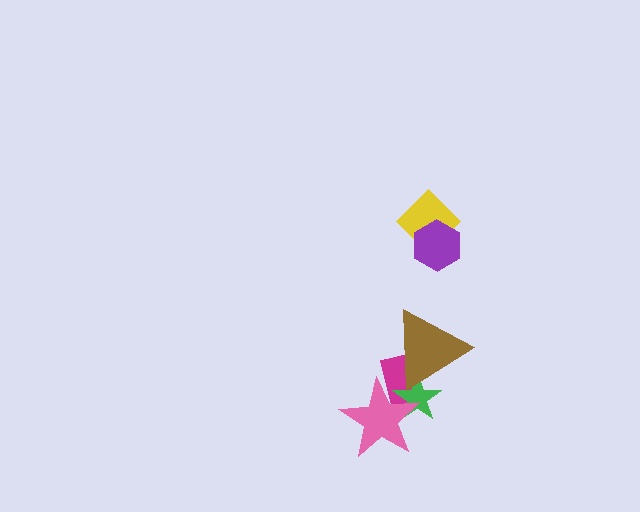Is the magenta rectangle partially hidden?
Yes, it is partially covered by another shape.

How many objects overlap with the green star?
3 objects overlap with the green star.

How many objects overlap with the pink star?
2 objects overlap with the pink star.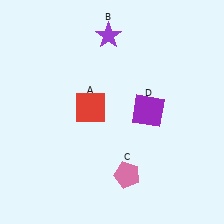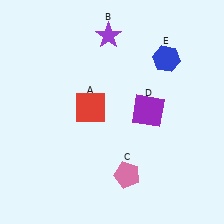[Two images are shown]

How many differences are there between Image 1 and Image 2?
There is 1 difference between the two images.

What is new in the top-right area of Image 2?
A blue hexagon (E) was added in the top-right area of Image 2.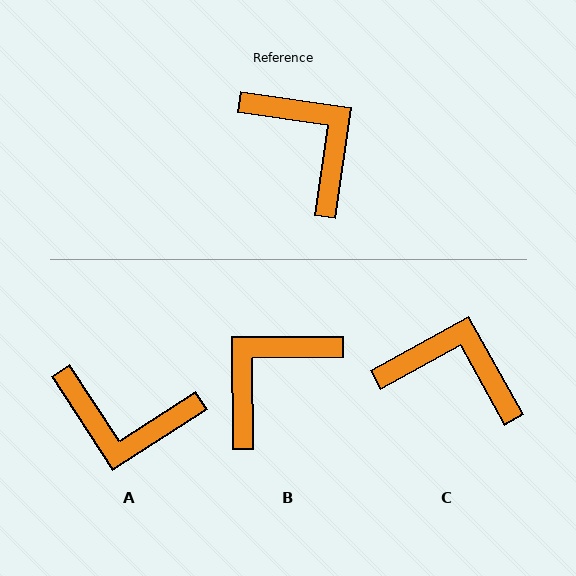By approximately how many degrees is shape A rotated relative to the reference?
Approximately 139 degrees clockwise.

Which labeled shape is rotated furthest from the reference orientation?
A, about 139 degrees away.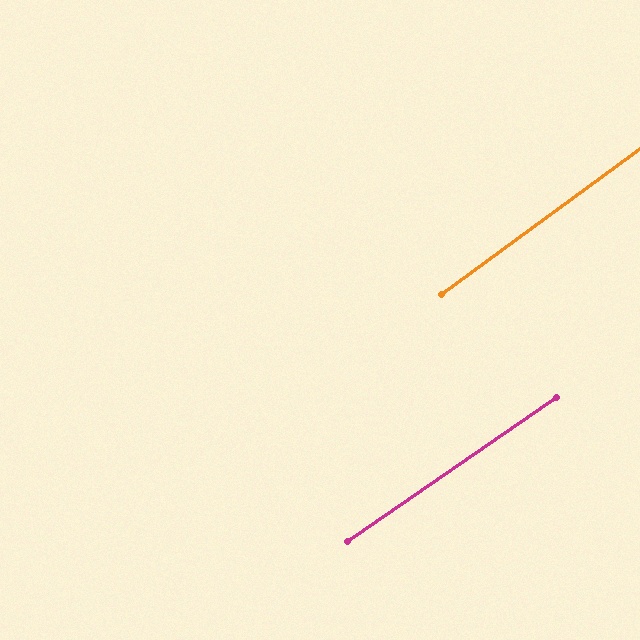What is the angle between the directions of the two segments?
Approximately 1 degree.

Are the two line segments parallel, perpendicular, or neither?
Parallel — their directions differ by only 1.5°.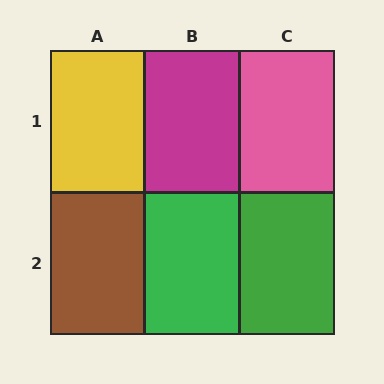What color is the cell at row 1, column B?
Magenta.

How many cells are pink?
1 cell is pink.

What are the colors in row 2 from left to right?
Brown, green, green.